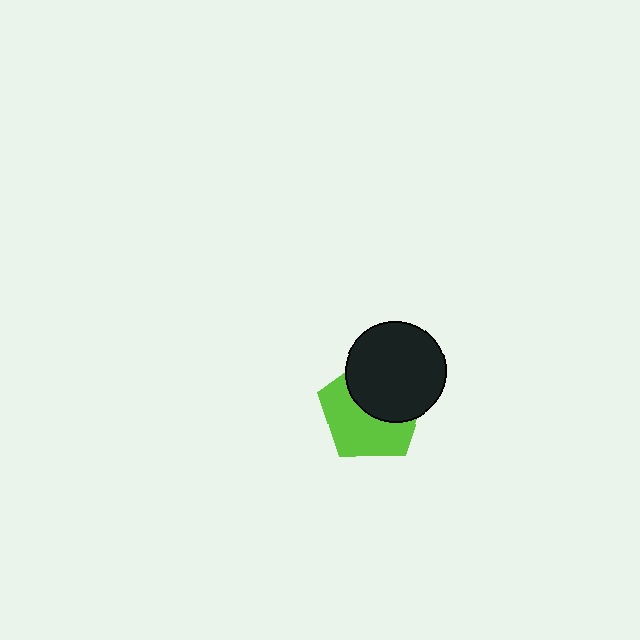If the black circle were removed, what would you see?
You would see the complete lime pentagon.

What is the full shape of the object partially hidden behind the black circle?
The partially hidden object is a lime pentagon.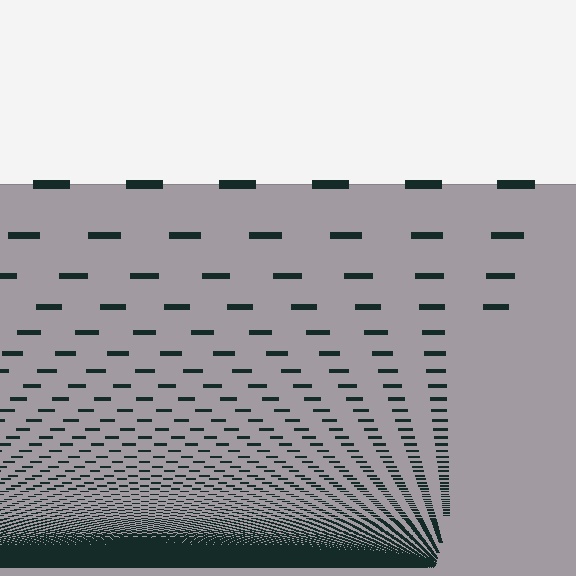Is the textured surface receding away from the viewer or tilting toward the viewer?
The surface appears to tilt toward the viewer. Texture elements get larger and sparser toward the top.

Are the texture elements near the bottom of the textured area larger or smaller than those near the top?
Smaller. The gradient is inverted — elements near the bottom are smaller and denser.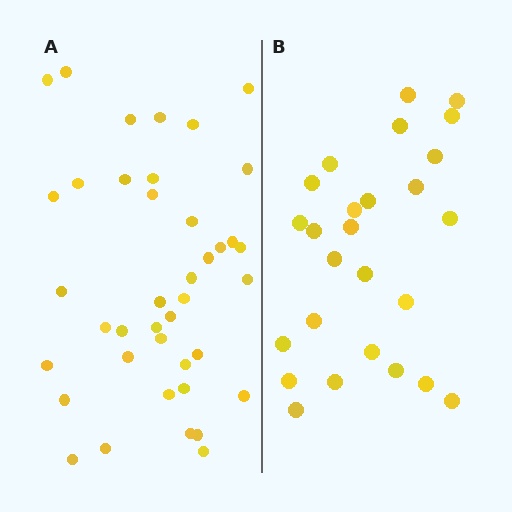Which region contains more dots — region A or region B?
Region A (the left region) has more dots.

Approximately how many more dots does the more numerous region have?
Region A has approximately 15 more dots than region B.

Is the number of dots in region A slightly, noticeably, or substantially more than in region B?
Region A has substantially more. The ratio is roughly 1.5 to 1.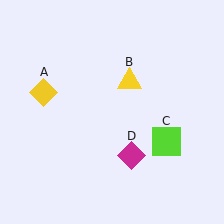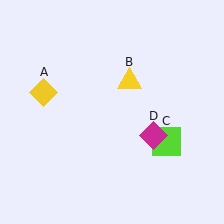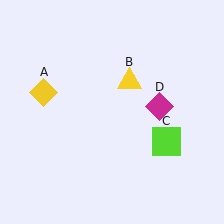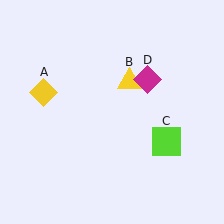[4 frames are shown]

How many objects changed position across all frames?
1 object changed position: magenta diamond (object D).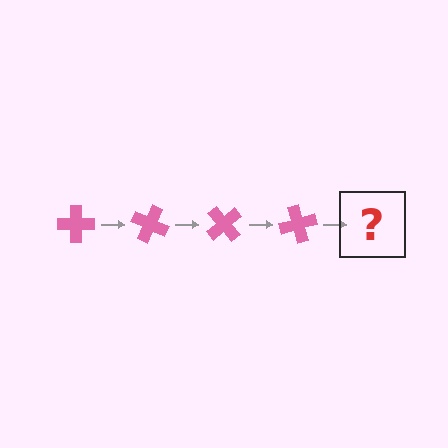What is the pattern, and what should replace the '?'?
The pattern is that the cross rotates 25 degrees each step. The '?' should be a pink cross rotated 100 degrees.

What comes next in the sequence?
The next element should be a pink cross rotated 100 degrees.